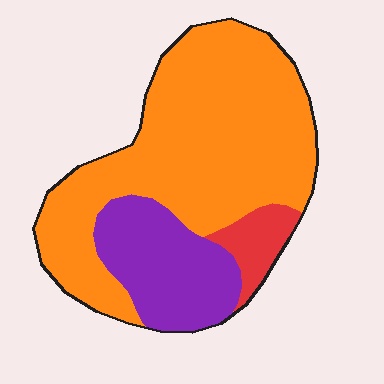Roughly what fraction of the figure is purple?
Purple covers about 25% of the figure.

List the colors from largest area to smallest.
From largest to smallest: orange, purple, red.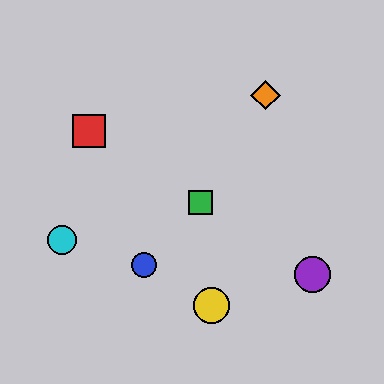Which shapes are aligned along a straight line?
The red square, the green square, the purple circle are aligned along a straight line.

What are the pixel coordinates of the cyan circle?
The cyan circle is at (62, 240).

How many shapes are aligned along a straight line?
3 shapes (the red square, the green square, the purple circle) are aligned along a straight line.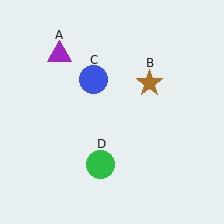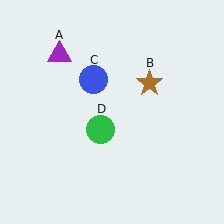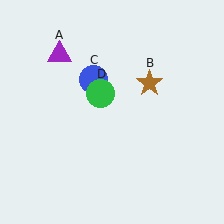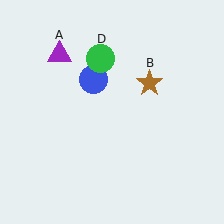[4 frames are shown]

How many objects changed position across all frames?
1 object changed position: green circle (object D).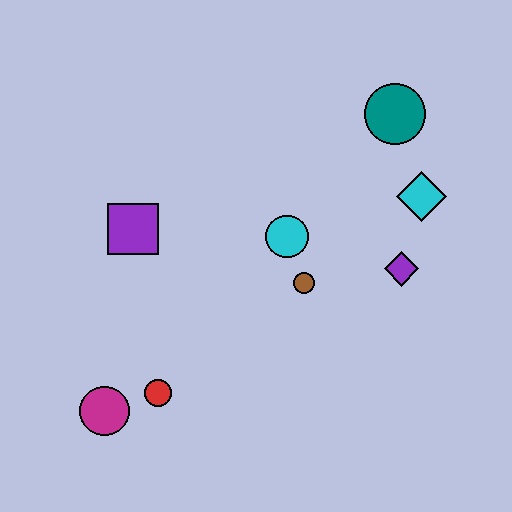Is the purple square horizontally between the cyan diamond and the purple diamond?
No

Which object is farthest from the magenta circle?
The teal circle is farthest from the magenta circle.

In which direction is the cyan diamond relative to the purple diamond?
The cyan diamond is above the purple diamond.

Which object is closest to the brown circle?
The cyan circle is closest to the brown circle.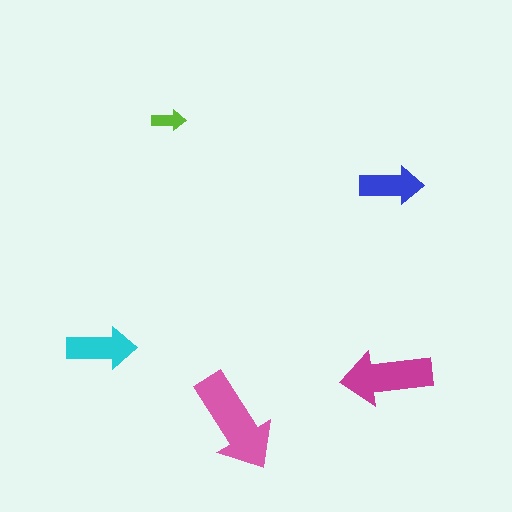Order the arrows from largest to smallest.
the pink one, the magenta one, the cyan one, the blue one, the lime one.